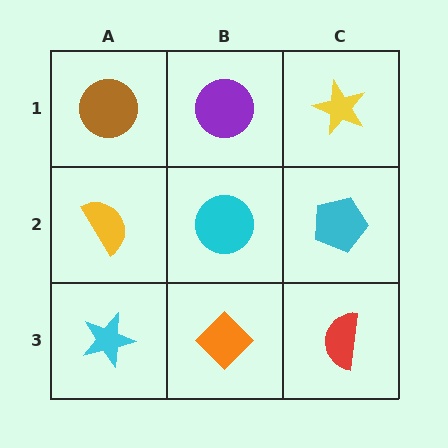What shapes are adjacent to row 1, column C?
A cyan pentagon (row 2, column C), a purple circle (row 1, column B).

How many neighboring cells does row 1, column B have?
3.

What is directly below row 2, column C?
A red semicircle.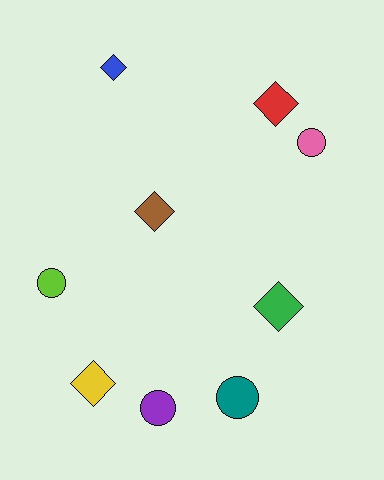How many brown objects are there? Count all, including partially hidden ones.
There is 1 brown object.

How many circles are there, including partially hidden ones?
There are 4 circles.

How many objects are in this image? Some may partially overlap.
There are 9 objects.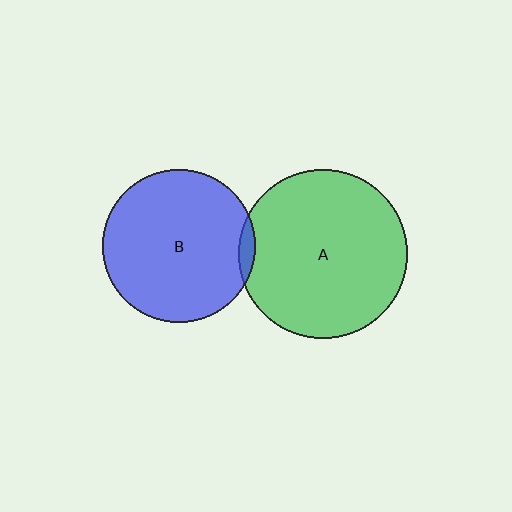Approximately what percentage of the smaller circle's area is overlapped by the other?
Approximately 5%.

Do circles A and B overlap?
Yes.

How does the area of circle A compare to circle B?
Approximately 1.2 times.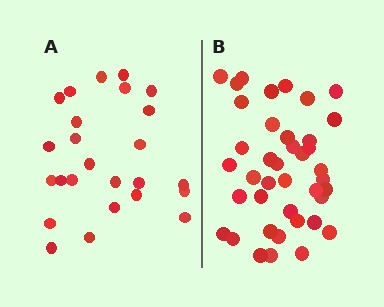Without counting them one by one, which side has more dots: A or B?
Region B (the right region) has more dots.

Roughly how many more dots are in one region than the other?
Region B has approximately 15 more dots than region A.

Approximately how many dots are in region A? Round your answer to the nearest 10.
About 20 dots. (The exact count is 25, which rounds to 20.)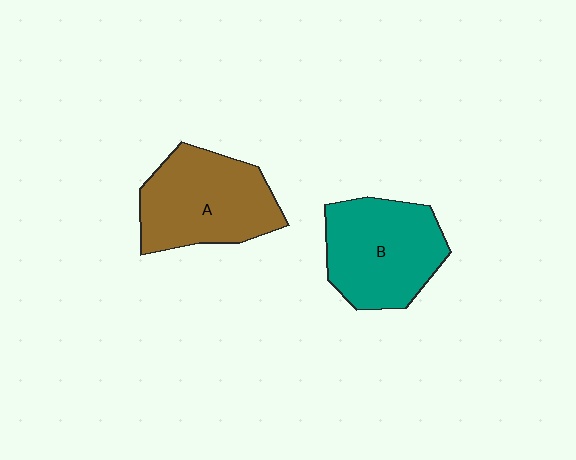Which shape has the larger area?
Shape A (brown).